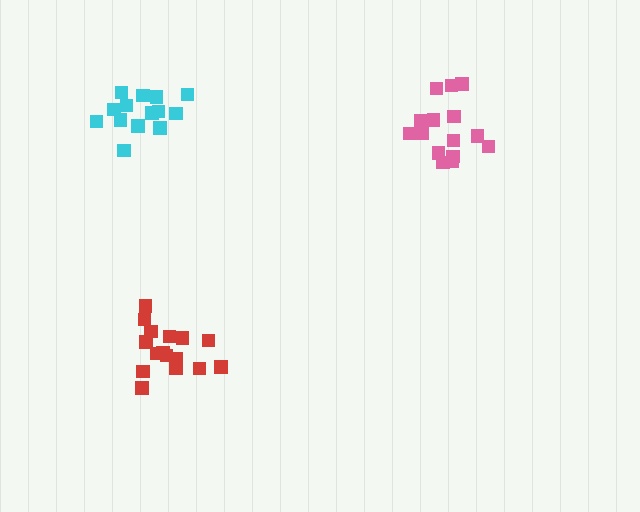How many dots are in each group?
Group 1: 16 dots, Group 2: 15 dots, Group 3: 14 dots (45 total).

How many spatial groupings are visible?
There are 3 spatial groupings.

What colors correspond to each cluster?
The clusters are colored: red, pink, cyan.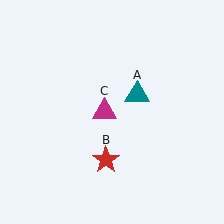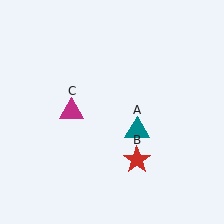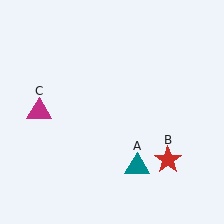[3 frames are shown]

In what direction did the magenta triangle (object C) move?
The magenta triangle (object C) moved left.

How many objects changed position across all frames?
3 objects changed position: teal triangle (object A), red star (object B), magenta triangle (object C).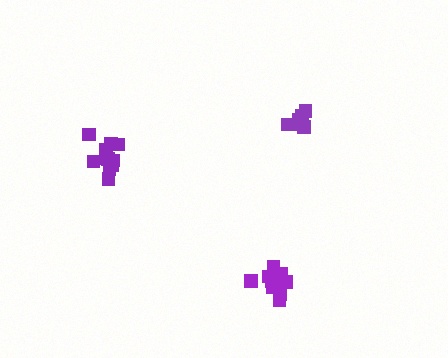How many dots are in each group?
Group 1: 12 dots, Group 2: 11 dots, Group 3: 6 dots (29 total).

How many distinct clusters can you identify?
There are 3 distinct clusters.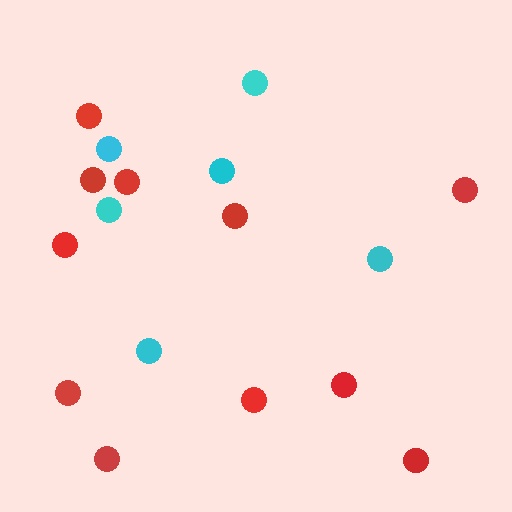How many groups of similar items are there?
There are 2 groups: one group of cyan circles (6) and one group of red circles (11).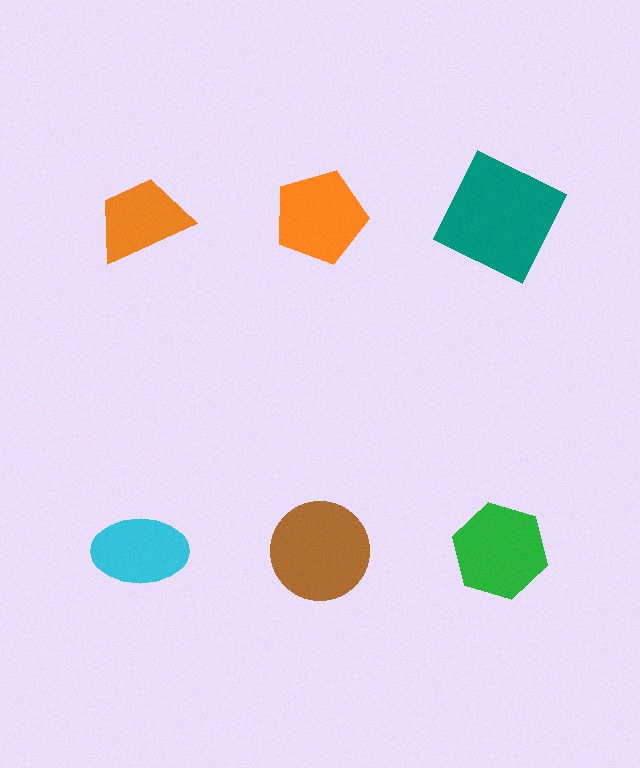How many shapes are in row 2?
3 shapes.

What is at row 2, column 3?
A green hexagon.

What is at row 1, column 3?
A teal square.